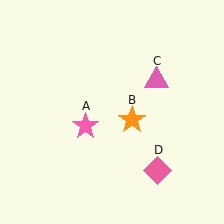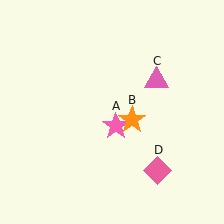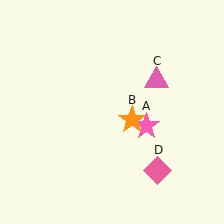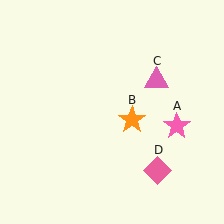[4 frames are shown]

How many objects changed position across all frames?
1 object changed position: pink star (object A).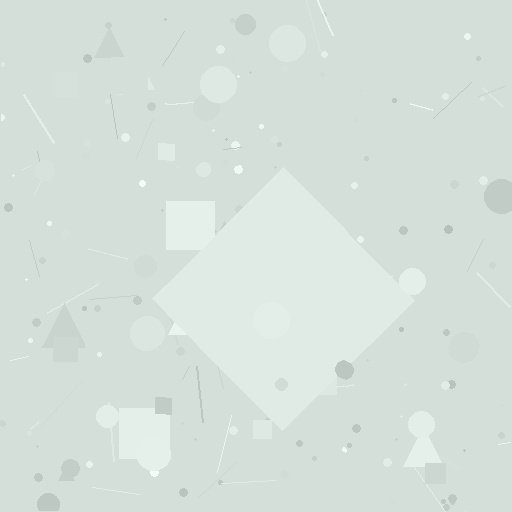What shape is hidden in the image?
A diamond is hidden in the image.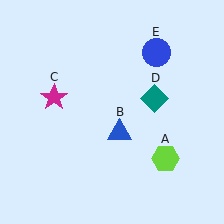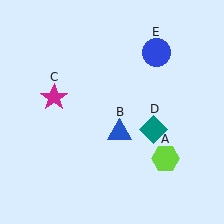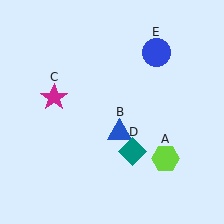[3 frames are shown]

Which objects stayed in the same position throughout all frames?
Lime hexagon (object A) and blue triangle (object B) and magenta star (object C) and blue circle (object E) remained stationary.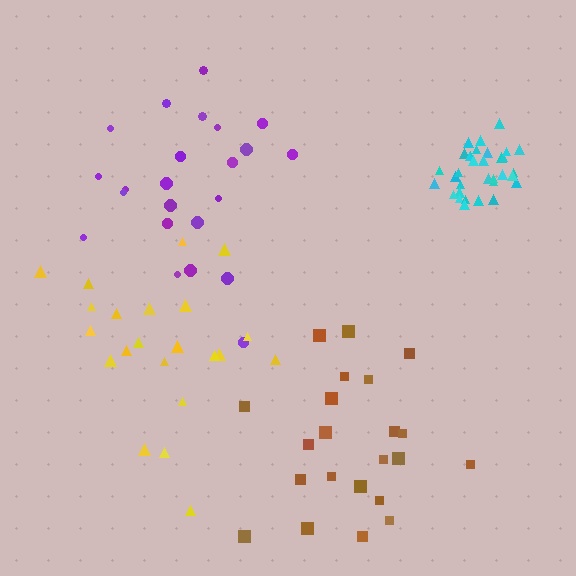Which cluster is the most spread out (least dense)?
Yellow.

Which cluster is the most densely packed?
Cyan.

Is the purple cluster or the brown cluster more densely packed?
Purple.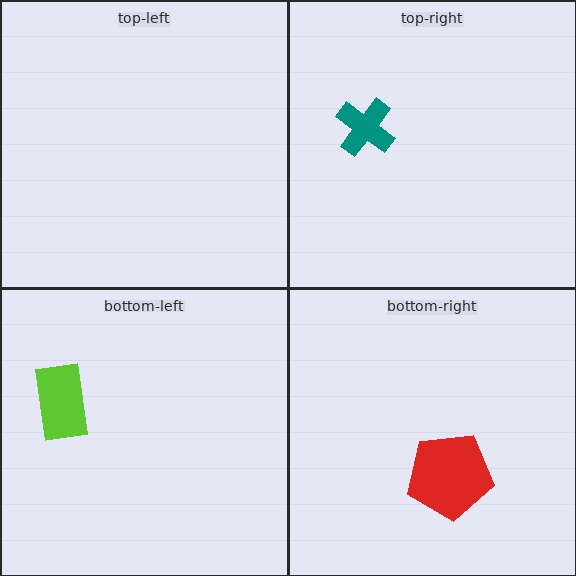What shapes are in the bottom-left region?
The lime rectangle.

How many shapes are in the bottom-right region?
1.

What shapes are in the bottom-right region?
The red pentagon.